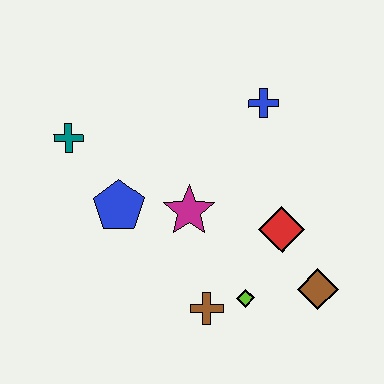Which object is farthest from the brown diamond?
The teal cross is farthest from the brown diamond.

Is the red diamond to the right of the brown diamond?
No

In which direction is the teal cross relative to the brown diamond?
The teal cross is to the left of the brown diamond.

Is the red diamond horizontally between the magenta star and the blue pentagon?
No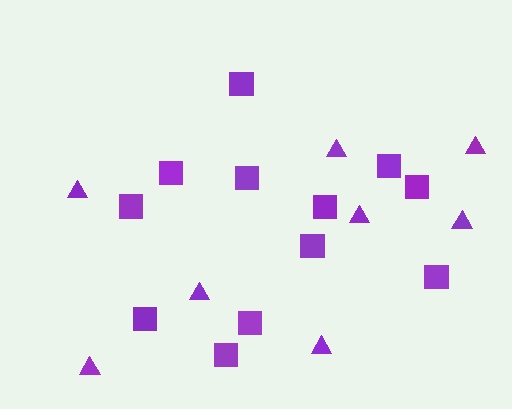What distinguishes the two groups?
There are 2 groups: one group of triangles (8) and one group of squares (12).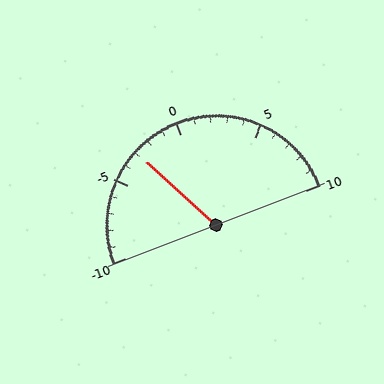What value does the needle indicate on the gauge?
The needle indicates approximately -3.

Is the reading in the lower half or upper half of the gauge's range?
The reading is in the lower half of the range (-10 to 10).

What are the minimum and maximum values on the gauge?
The gauge ranges from -10 to 10.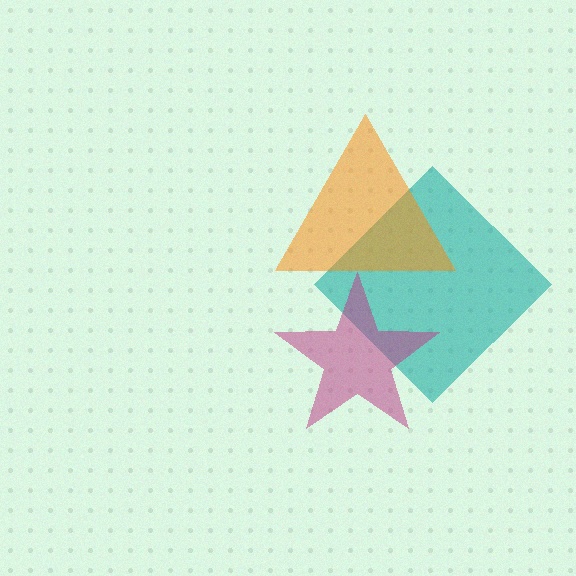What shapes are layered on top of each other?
The layered shapes are: a teal diamond, a magenta star, an orange triangle.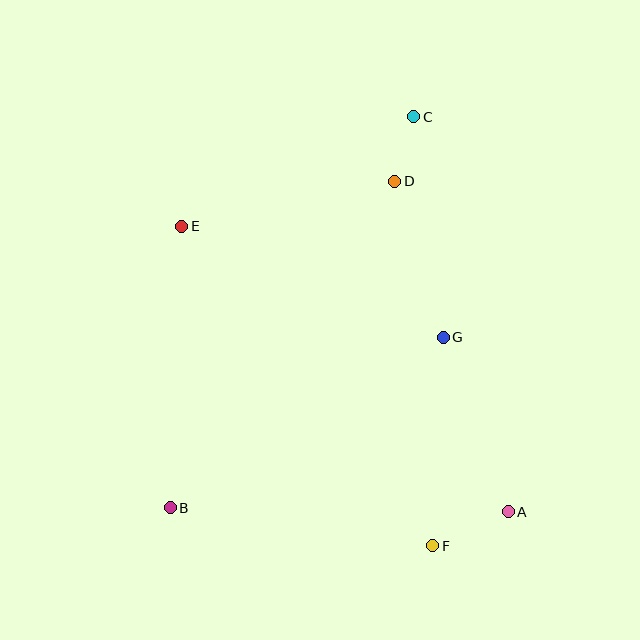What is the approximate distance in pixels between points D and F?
The distance between D and F is approximately 366 pixels.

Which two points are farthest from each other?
Points B and C are farthest from each other.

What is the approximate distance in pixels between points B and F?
The distance between B and F is approximately 265 pixels.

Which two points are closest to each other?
Points C and D are closest to each other.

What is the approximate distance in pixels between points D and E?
The distance between D and E is approximately 218 pixels.